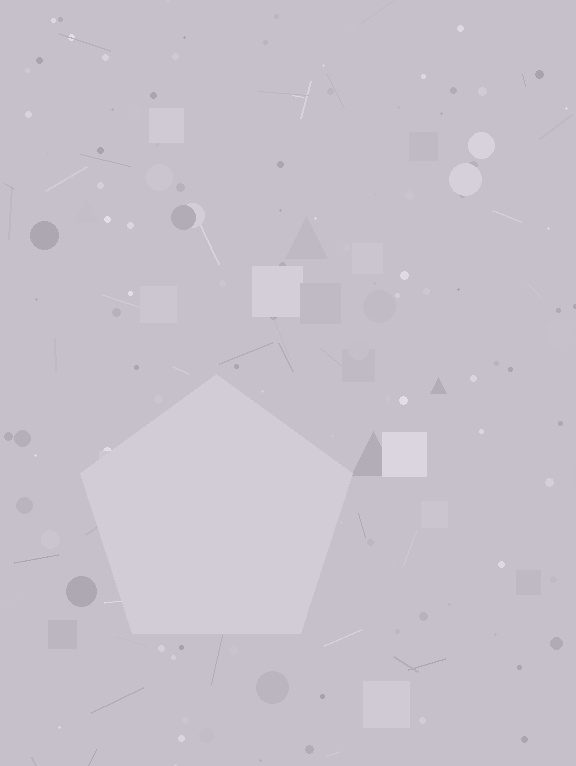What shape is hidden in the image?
A pentagon is hidden in the image.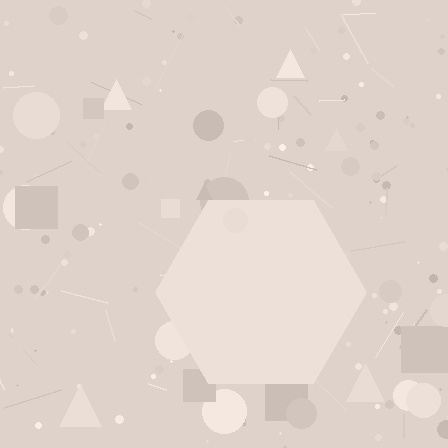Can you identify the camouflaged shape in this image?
The camouflaged shape is a hexagon.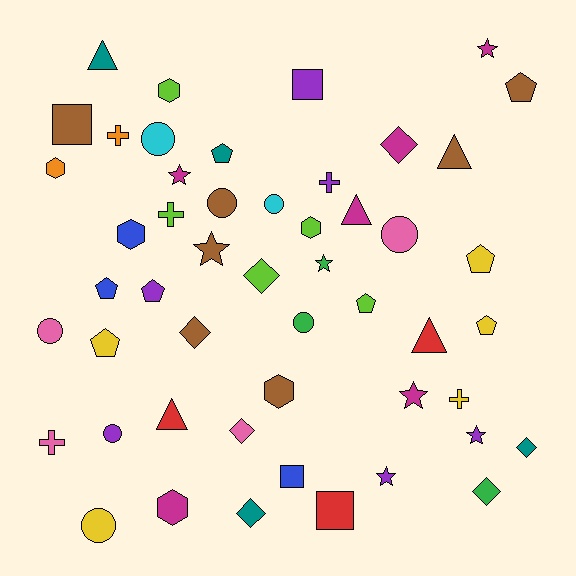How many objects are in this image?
There are 50 objects.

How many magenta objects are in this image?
There are 6 magenta objects.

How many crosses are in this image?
There are 5 crosses.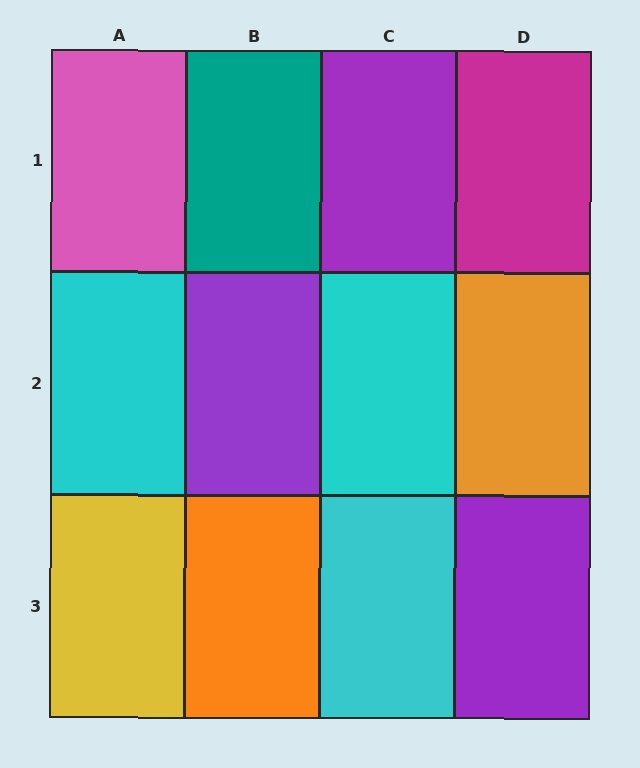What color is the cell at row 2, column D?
Orange.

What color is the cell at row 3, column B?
Orange.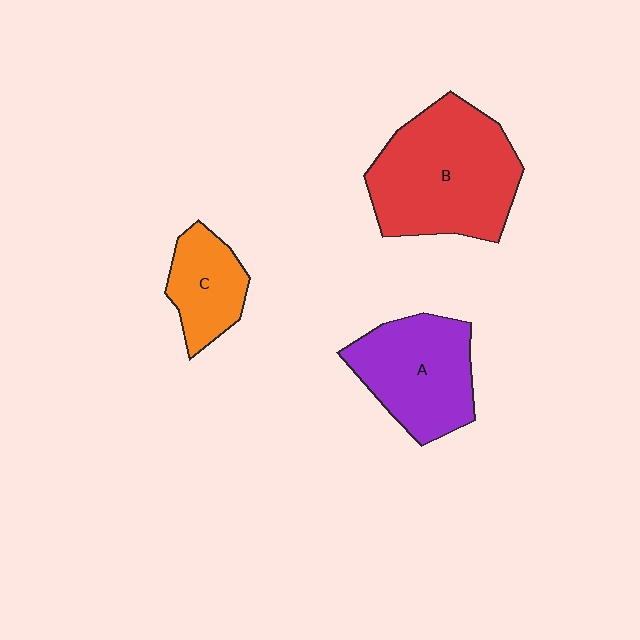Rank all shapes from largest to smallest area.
From largest to smallest: B (red), A (purple), C (orange).